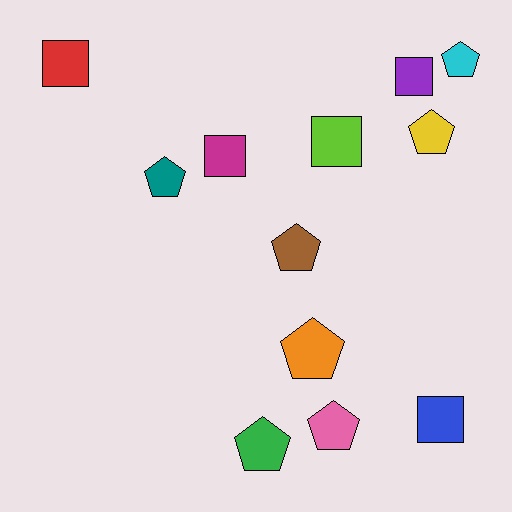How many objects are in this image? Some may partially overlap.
There are 12 objects.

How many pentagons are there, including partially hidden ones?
There are 7 pentagons.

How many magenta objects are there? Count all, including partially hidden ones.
There is 1 magenta object.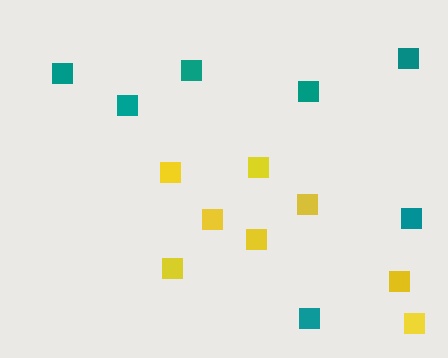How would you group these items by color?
There are 2 groups: one group of yellow squares (8) and one group of teal squares (7).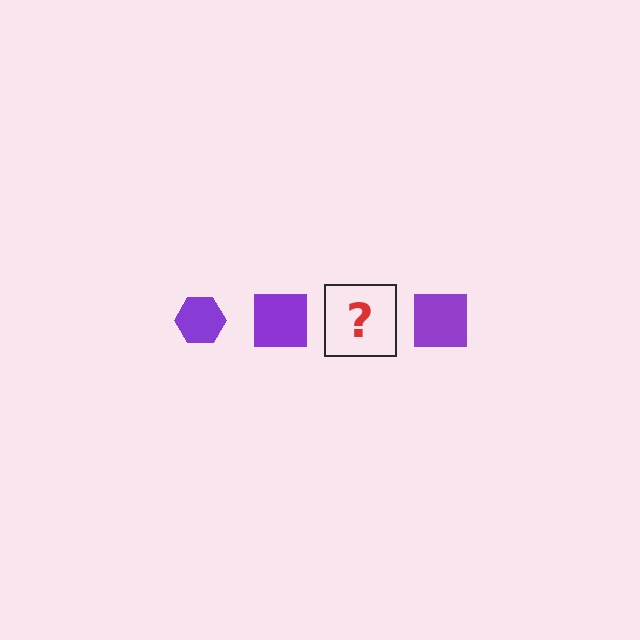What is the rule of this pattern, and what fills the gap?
The rule is that the pattern cycles through hexagon, square shapes in purple. The gap should be filled with a purple hexagon.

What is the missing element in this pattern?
The missing element is a purple hexagon.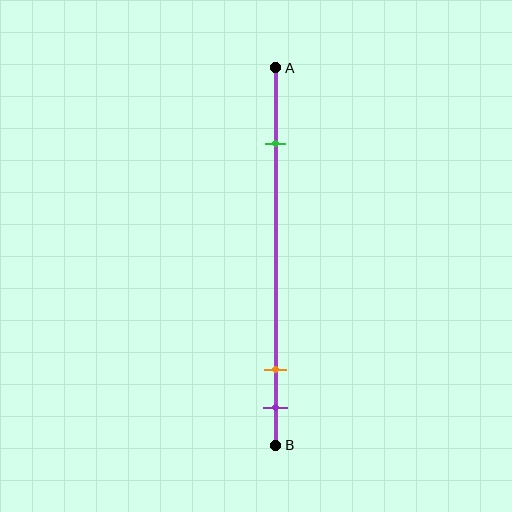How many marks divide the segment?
There are 3 marks dividing the segment.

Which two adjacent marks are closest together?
The orange and purple marks are the closest adjacent pair.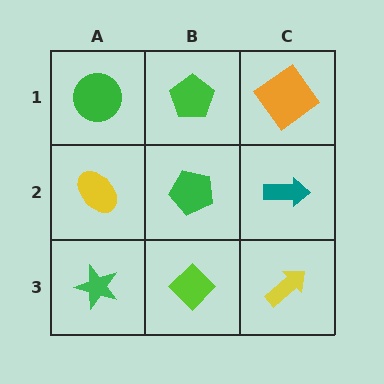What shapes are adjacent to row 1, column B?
A green pentagon (row 2, column B), a green circle (row 1, column A), an orange diamond (row 1, column C).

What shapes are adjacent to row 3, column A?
A yellow ellipse (row 2, column A), a lime diamond (row 3, column B).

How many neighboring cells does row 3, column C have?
2.